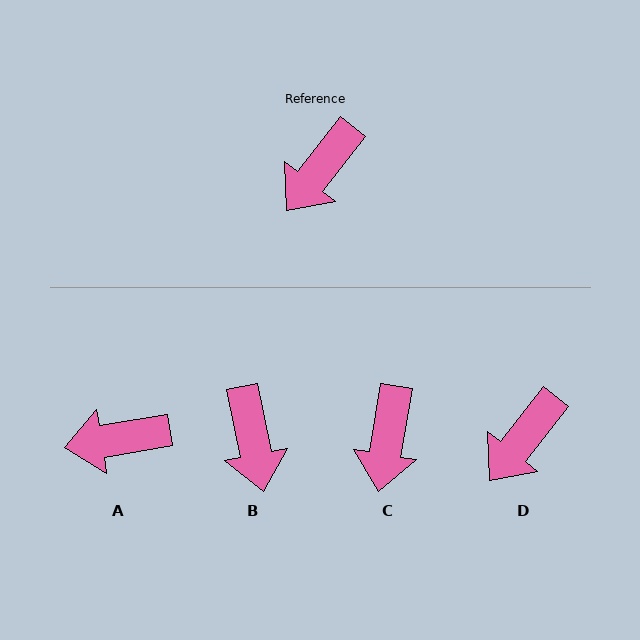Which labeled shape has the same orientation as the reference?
D.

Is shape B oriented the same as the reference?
No, it is off by about 50 degrees.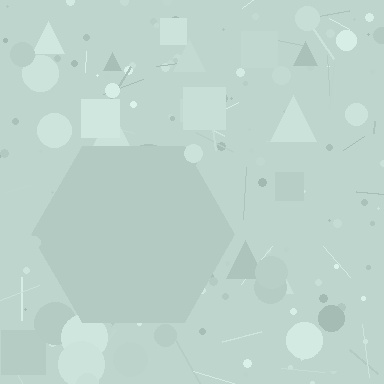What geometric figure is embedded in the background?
A hexagon is embedded in the background.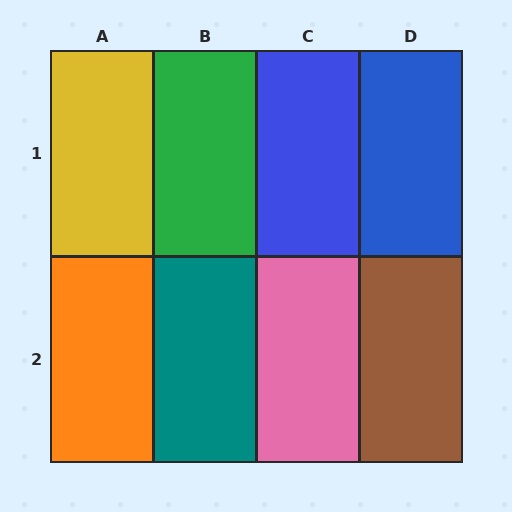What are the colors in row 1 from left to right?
Yellow, green, blue, blue.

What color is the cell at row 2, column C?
Pink.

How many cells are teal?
1 cell is teal.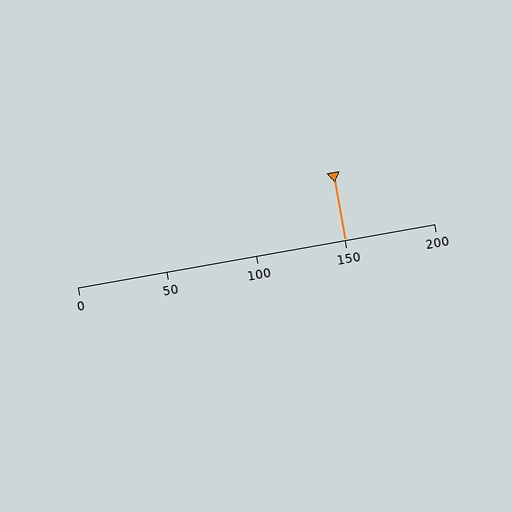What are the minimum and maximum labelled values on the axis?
The axis runs from 0 to 200.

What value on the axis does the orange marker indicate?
The marker indicates approximately 150.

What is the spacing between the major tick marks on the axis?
The major ticks are spaced 50 apart.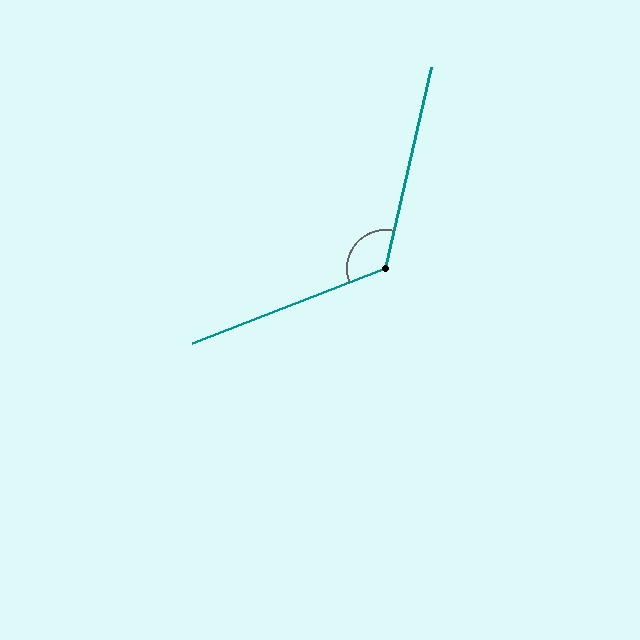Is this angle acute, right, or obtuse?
It is obtuse.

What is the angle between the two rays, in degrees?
Approximately 124 degrees.